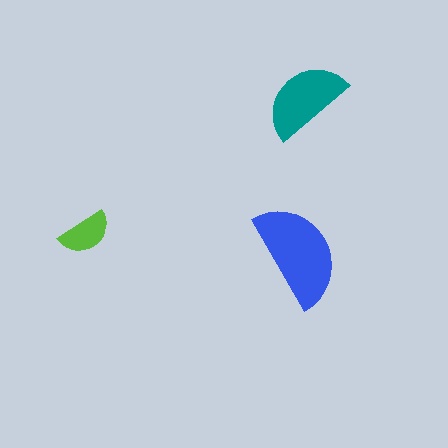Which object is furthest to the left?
The lime semicircle is leftmost.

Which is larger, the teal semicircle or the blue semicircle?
The blue one.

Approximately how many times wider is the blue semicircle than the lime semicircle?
About 2 times wider.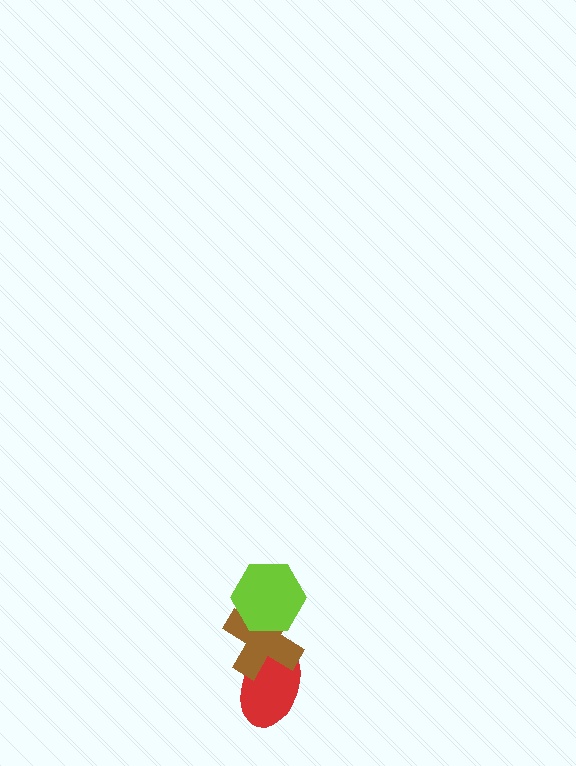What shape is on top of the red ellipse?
The brown cross is on top of the red ellipse.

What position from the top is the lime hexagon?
The lime hexagon is 1st from the top.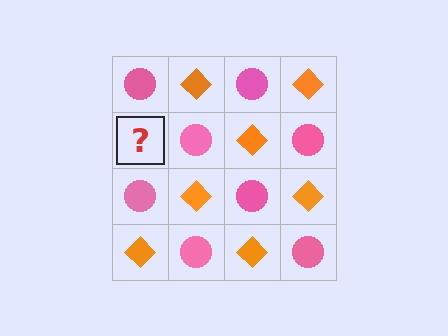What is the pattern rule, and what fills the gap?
The rule is that it alternates pink circle and orange diamond in a checkerboard pattern. The gap should be filled with an orange diamond.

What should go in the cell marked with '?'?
The missing cell should contain an orange diamond.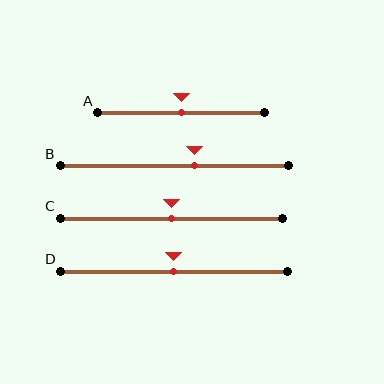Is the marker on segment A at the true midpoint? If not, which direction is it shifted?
Yes, the marker on segment A is at the true midpoint.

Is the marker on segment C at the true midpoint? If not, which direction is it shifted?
Yes, the marker on segment C is at the true midpoint.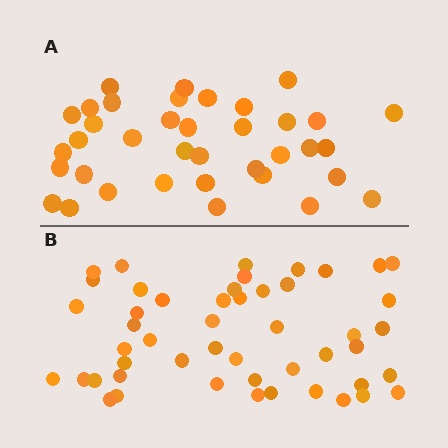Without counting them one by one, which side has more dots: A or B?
Region B (the bottom region) has more dots.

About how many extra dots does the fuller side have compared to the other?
Region B has roughly 12 or so more dots than region A.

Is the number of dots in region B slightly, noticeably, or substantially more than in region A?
Region B has noticeably more, but not dramatically so. The ratio is roughly 1.3 to 1.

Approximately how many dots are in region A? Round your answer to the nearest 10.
About 40 dots. (The exact count is 37, which rounds to 40.)